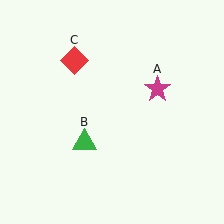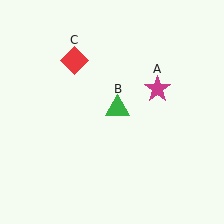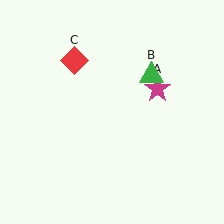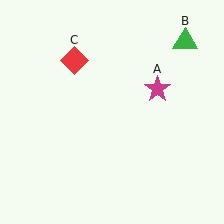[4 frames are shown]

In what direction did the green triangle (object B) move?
The green triangle (object B) moved up and to the right.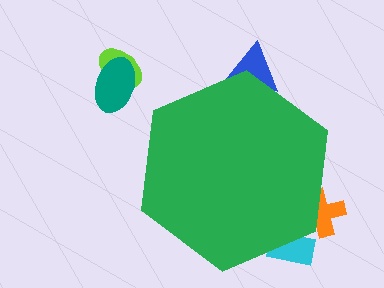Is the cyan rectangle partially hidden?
Yes, the cyan rectangle is partially hidden behind the green hexagon.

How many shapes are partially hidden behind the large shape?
3 shapes are partially hidden.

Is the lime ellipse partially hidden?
No, the lime ellipse is fully visible.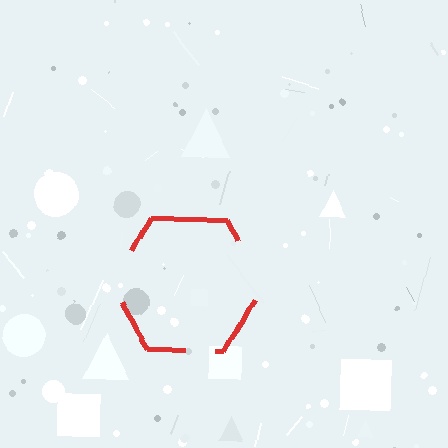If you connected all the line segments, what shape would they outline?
They would outline a hexagon.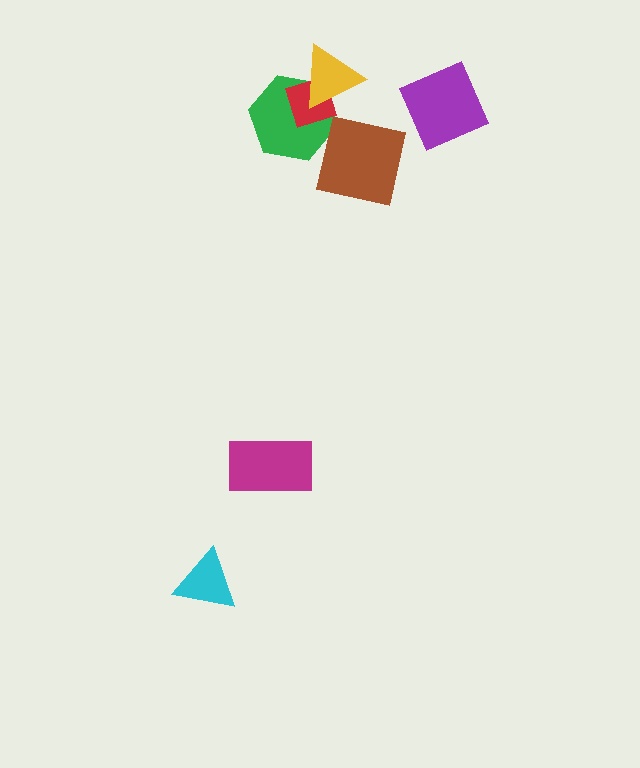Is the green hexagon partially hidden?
Yes, it is partially covered by another shape.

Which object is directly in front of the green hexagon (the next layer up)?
The red diamond is directly in front of the green hexagon.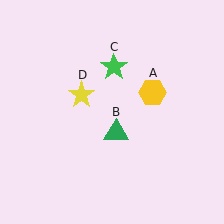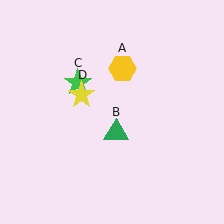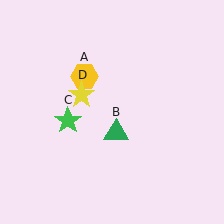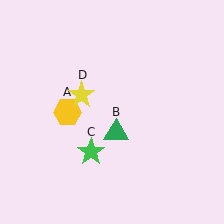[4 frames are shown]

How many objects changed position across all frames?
2 objects changed position: yellow hexagon (object A), green star (object C).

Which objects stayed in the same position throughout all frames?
Green triangle (object B) and yellow star (object D) remained stationary.